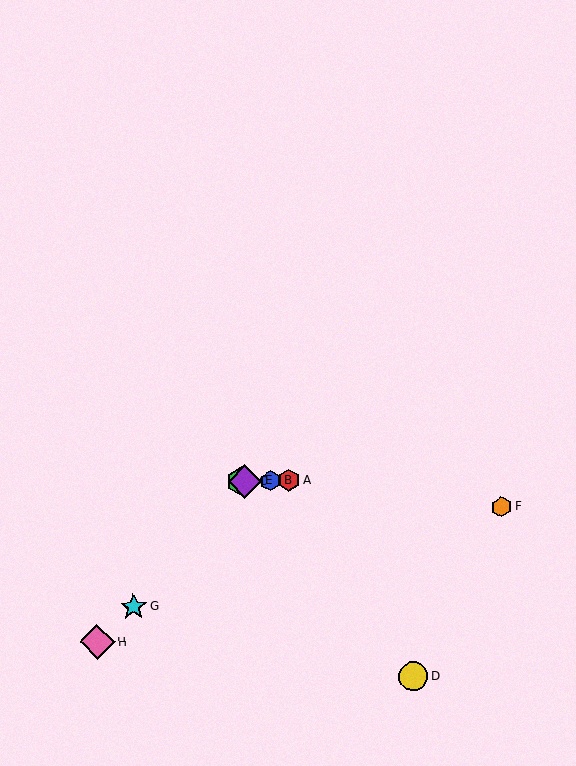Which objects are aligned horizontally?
Objects A, B, C, E are aligned horizontally.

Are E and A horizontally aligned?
Yes, both are at y≈481.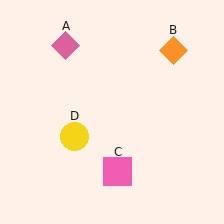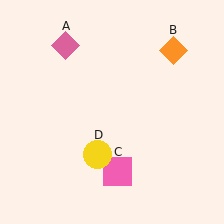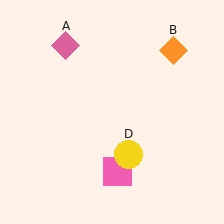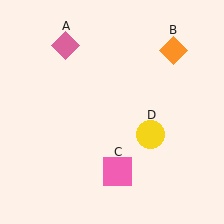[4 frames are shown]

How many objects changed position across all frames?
1 object changed position: yellow circle (object D).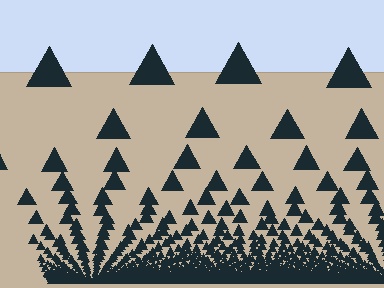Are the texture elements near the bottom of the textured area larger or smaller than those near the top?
Smaller. The gradient is inverted — elements near the bottom are smaller and denser.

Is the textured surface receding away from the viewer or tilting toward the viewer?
The surface appears to tilt toward the viewer. Texture elements get larger and sparser toward the top.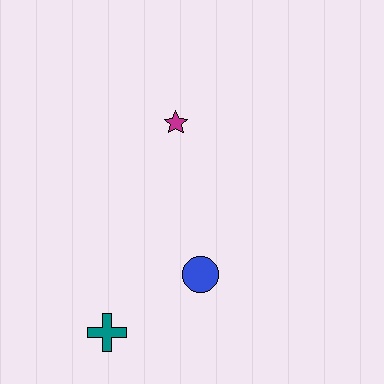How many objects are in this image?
There are 3 objects.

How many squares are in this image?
There are no squares.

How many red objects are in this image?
There are no red objects.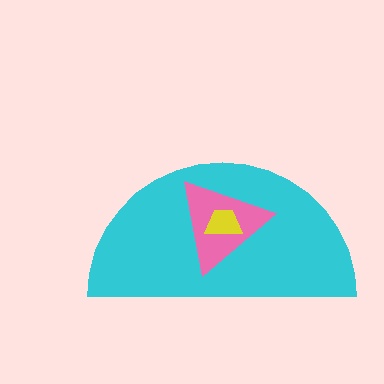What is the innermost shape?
The yellow trapezoid.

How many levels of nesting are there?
3.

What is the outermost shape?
The cyan semicircle.